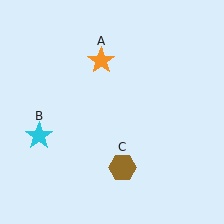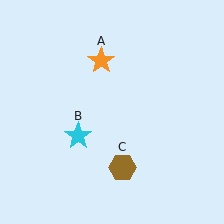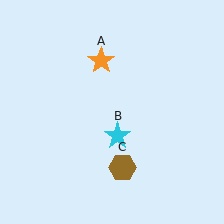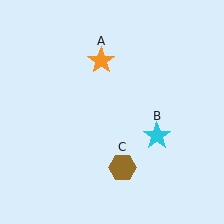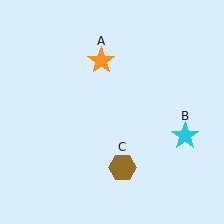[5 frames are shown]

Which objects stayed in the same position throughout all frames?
Orange star (object A) and brown hexagon (object C) remained stationary.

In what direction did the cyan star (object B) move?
The cyan star (object B) moved right.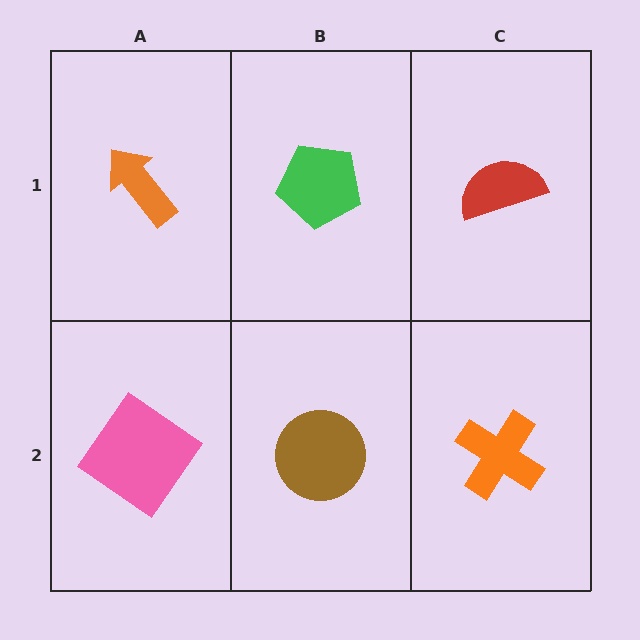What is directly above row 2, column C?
A red semicircle.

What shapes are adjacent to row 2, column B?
A green pentagon (row 1, column B), a pink diamond (row 2, column A), an orange cross (row 2, column C).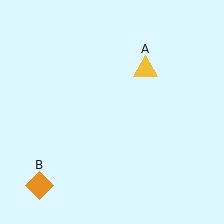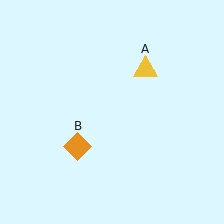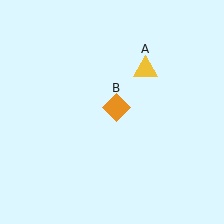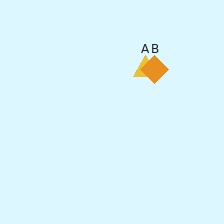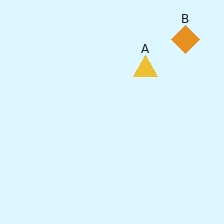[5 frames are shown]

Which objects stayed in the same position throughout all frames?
Yellow triangle (object A) remained stationary.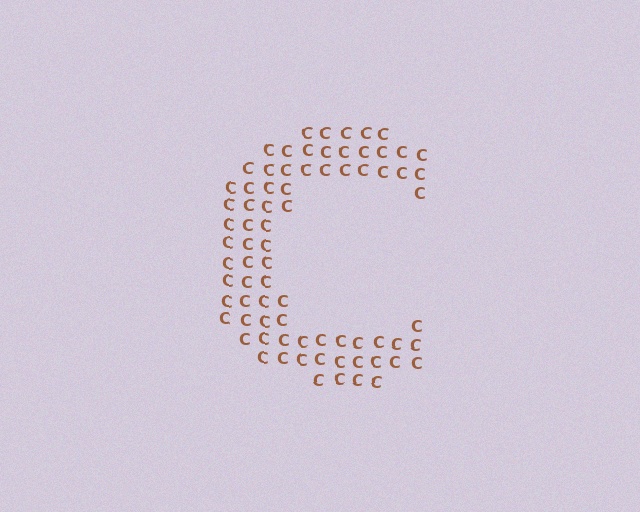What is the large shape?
The large shape is the letter C.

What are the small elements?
The small elements are letter C's.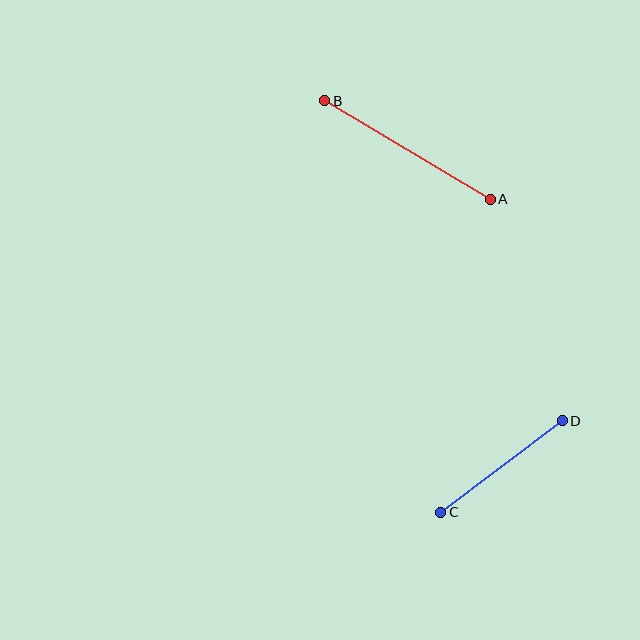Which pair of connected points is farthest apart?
Points A and B are farthest apart.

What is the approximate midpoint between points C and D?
The midpoint is at approximately (501, 467) pixels.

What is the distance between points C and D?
The distance is approximately 152 pixels.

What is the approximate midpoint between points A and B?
The midpoint is at approximately (407, 150) pixels.